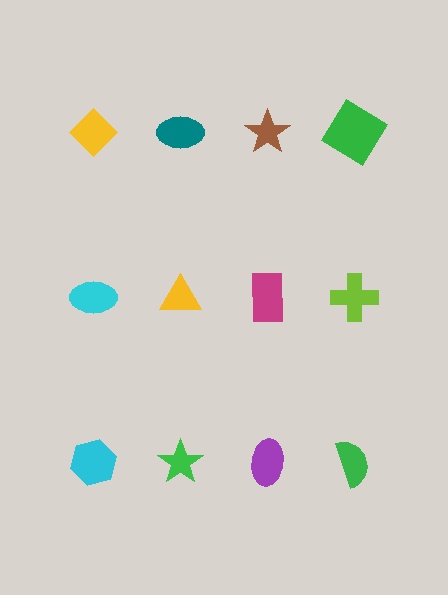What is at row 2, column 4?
A lime cross.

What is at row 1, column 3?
A brown star.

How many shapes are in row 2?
4 shapes.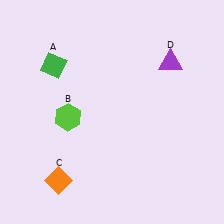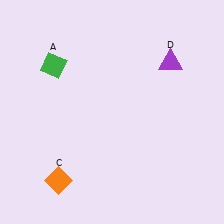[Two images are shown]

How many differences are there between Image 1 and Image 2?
There is 1 difference between the two images.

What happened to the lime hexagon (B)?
The lime hexagon (B) was removed in Image 2. It was in the bottom-left area of Image 1.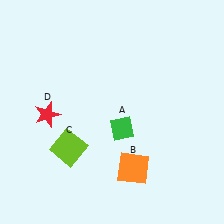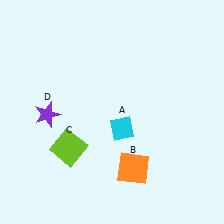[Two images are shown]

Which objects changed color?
A changed from green to cyan. D changed from red to purple.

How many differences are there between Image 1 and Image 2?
There are 2 differences between the two images.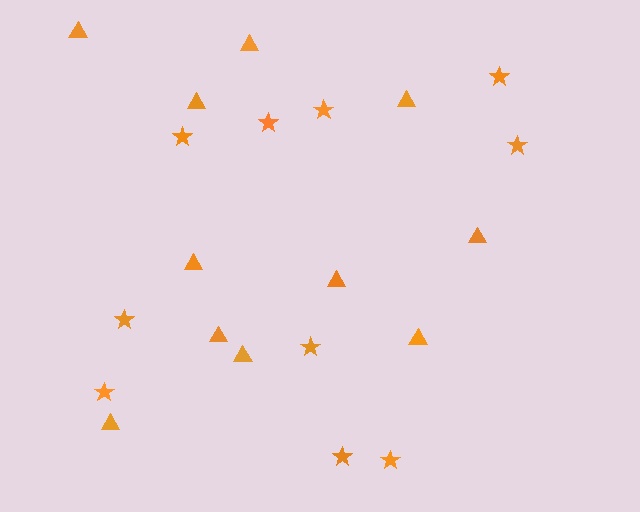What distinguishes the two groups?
There are 2 groups: one group of stars (10) and one group of triangles (11).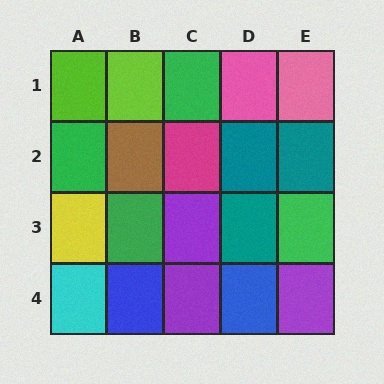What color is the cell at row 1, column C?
Green.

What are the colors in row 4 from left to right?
Cyan, blue, purple, blue, purple.